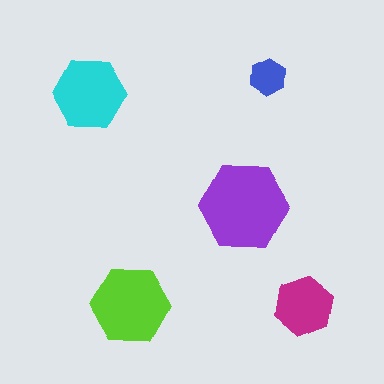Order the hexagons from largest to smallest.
the purple one, the lime one, the cyan one, the magenta one, the blue one.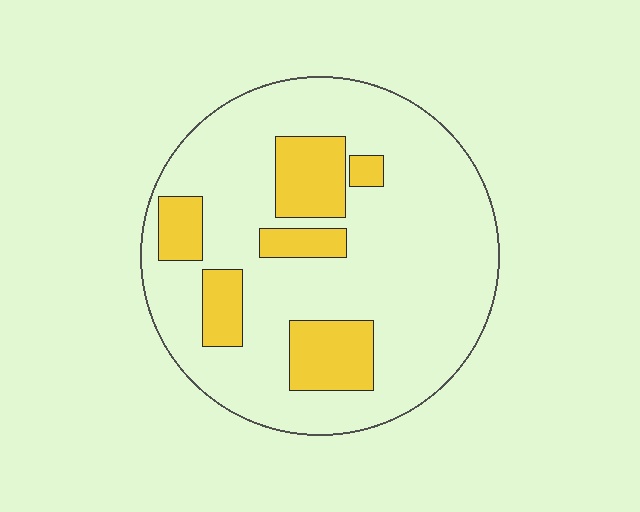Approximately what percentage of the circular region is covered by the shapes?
Approximately 20%.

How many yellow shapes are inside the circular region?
6.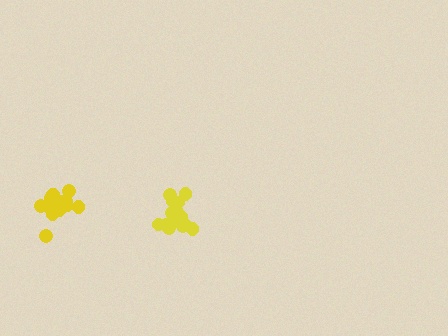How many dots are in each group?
Group 1: 14 dots, Group 2: 16 dots (30 total).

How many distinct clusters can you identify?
There are 2 distinct clusters.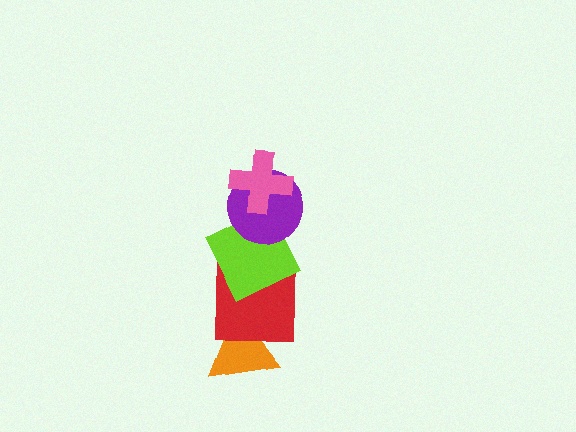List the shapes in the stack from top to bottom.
From top to bottom: the pink cross, the purple circle, the lime square, the red square, the orange triangle.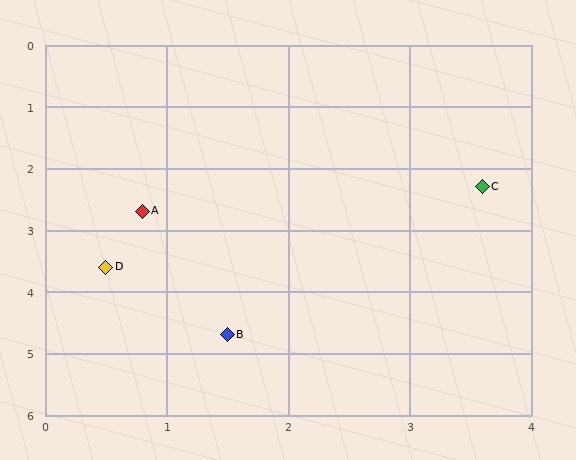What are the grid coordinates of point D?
Point D is at approximately (0.5, 3.6).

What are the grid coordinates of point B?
Point B is at approximately (1.5, 4.7).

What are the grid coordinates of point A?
Point A is at approximately (0.8, 2.7).